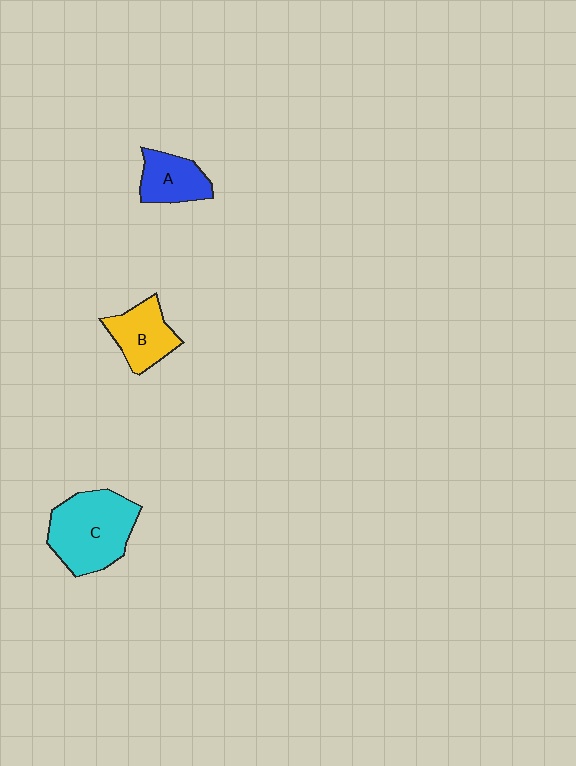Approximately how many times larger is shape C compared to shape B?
Approximately 1.7 times.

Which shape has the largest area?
Shape C (cyan).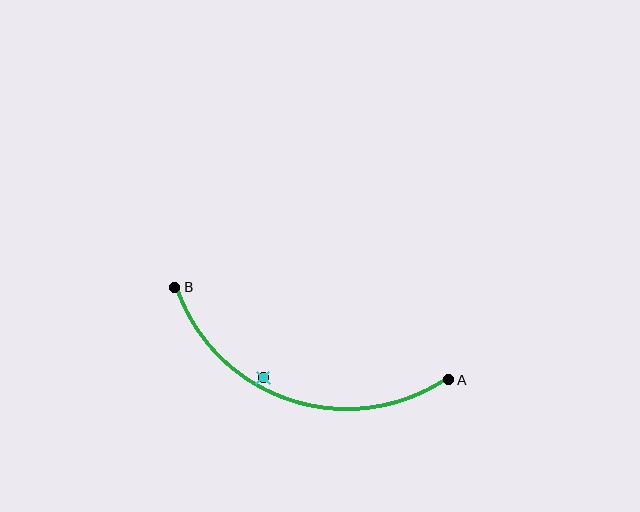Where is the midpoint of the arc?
The arc midpoint is the point on the curve farthest from the straight line joining A and B. It sits below that line.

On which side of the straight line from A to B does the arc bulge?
The arc bulges below the straight line connecting A and B.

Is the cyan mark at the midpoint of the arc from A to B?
No — the cyan mark does not lie on the arc at all. It sits slightly inside the curve.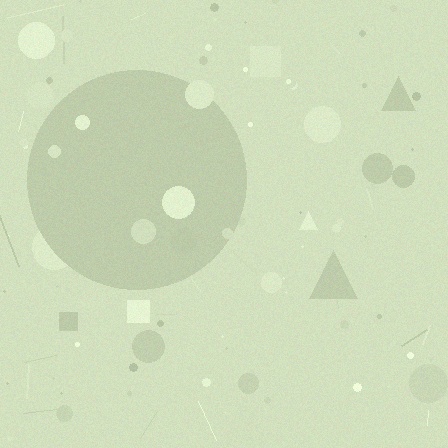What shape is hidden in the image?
A circle is hidden in the image.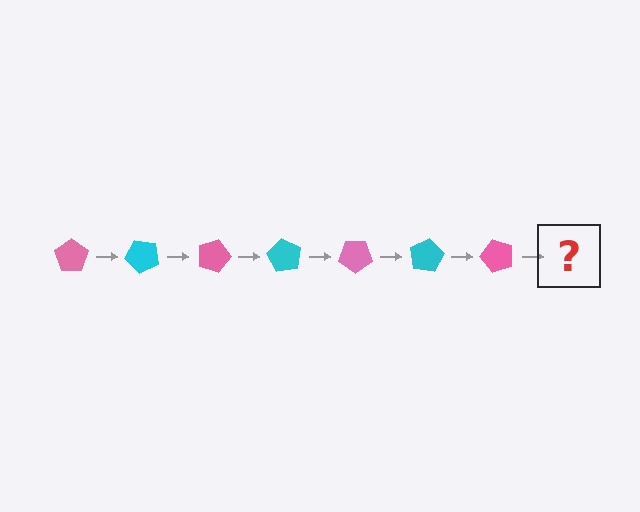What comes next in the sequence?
The next element should be a cyan pentagon, rotated 315 degrees from the start.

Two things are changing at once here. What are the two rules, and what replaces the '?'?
The two rules are that it rotates 45 degrees each step and the color cycles through pink and cyan. The '?' should be a cyan pentagon, rotated 315 degrees from the start.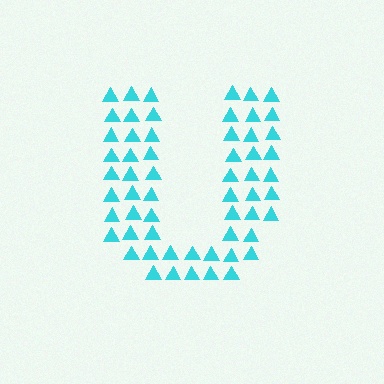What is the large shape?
The large shape is the letter U.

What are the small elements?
The small elements are triangles.